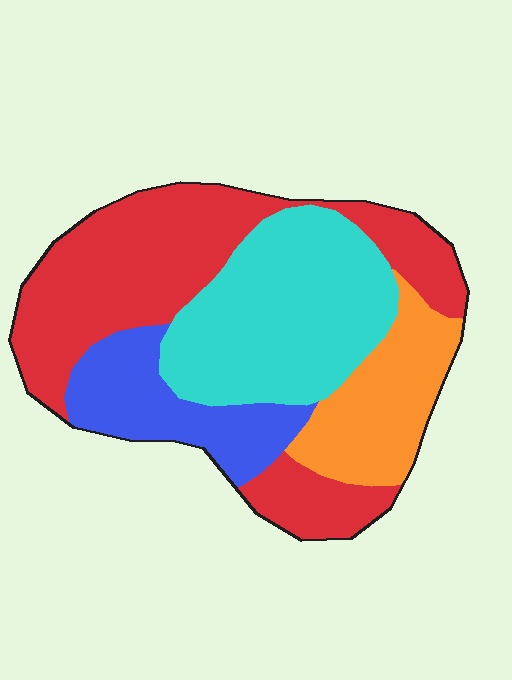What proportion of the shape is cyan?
Cyan takes up about one third (1/3) of the shape.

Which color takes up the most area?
Red, at roughly 40%.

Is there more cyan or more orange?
Cyan.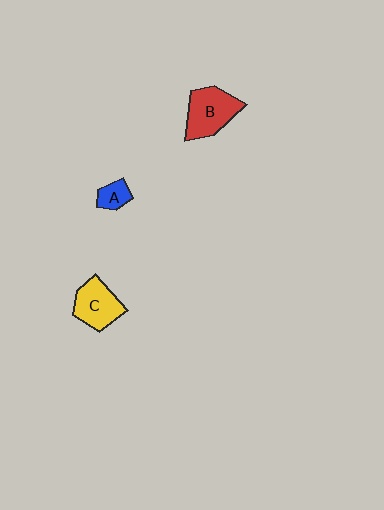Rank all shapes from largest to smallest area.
From largest to smallest: B (red), C (yellow), A (blue).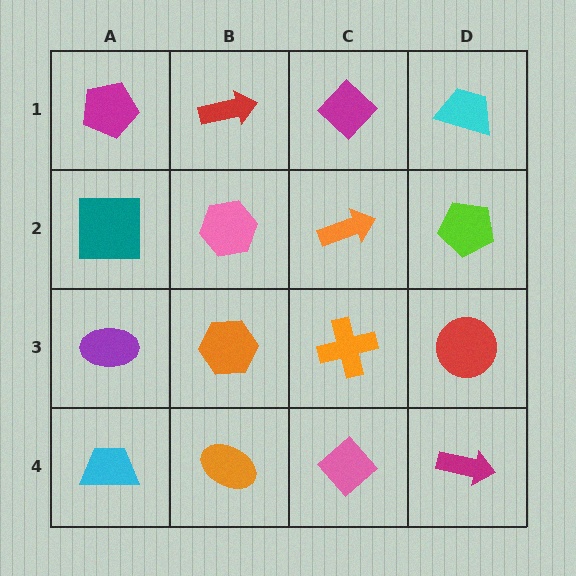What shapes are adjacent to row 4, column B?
An orange hexagon (row 3, column B), a cyan trapezoid (row 4, column A), a pink diamond (row 4, column C).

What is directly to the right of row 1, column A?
A red arrow.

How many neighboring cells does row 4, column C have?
3.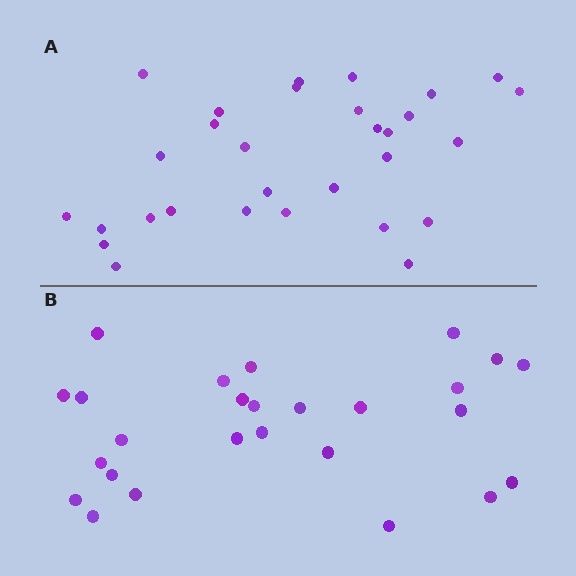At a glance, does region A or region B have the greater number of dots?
Region A (the top region) has more dots.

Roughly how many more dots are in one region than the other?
Region A has about 4 more dots than region B.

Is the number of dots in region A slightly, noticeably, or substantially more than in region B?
Region A has only slightly more — the two regions are fairly close. The ratio is roughly 1.2 to 1.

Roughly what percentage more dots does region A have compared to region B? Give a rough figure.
About 15% more.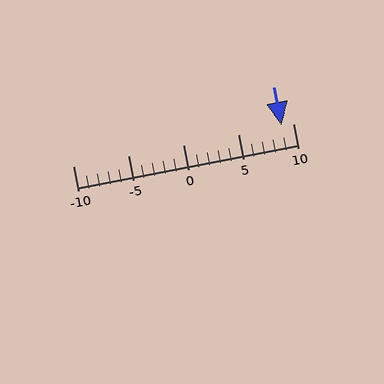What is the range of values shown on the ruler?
The ruler shows values from -10 to 10.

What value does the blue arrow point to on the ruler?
The blue arrow points to approximately 9.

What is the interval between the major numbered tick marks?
The major tick marks are spaced 5 units apart.